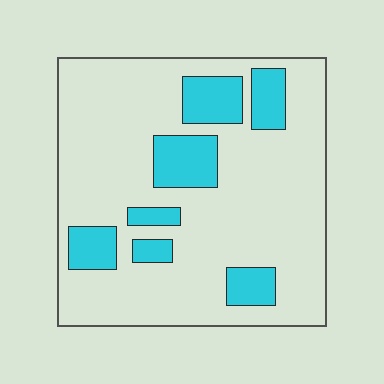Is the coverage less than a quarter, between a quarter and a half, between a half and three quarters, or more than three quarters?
Less than a quarter.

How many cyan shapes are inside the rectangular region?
7.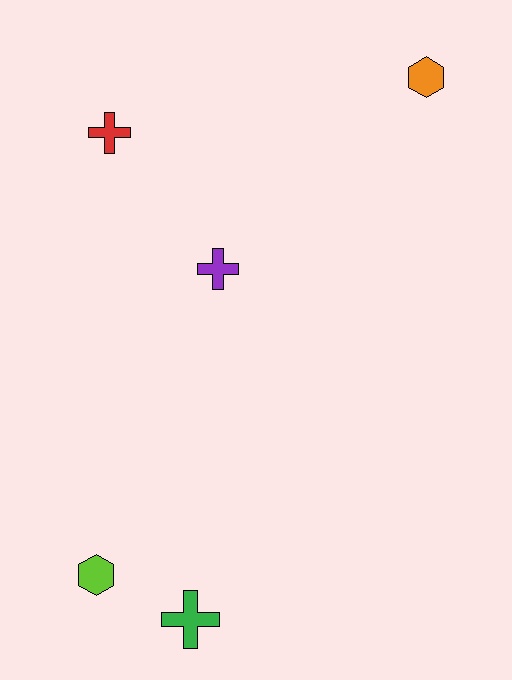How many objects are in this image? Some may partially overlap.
There are 5 objects.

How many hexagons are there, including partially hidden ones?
There are 2 hexagons.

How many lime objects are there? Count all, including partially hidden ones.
There is 1 lime object.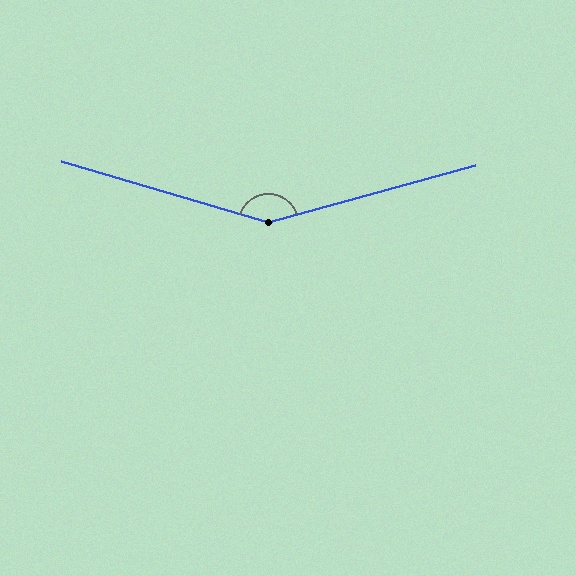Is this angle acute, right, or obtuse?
It is obtuse.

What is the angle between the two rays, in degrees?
Approximately 148 degrees.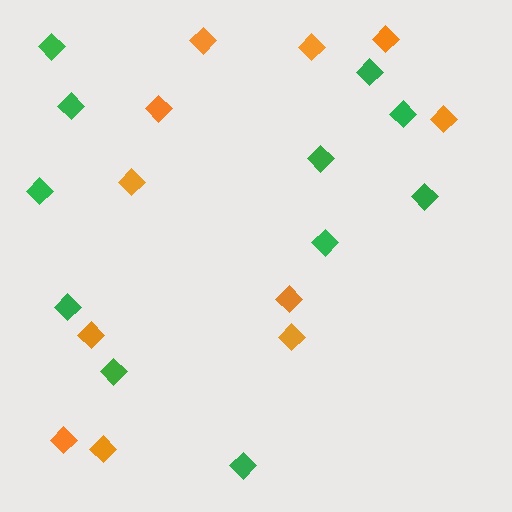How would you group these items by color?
There are 2 groups: one group of orange diamonds (11) and one group of green diamonds (11).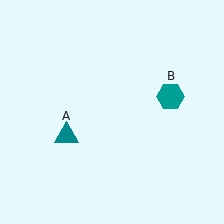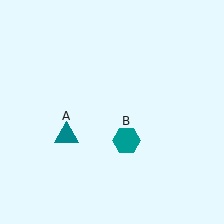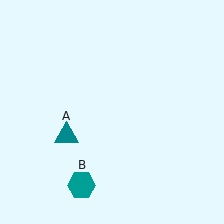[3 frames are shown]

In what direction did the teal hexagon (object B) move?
The teal hexagon (object B) moved down and to the left.